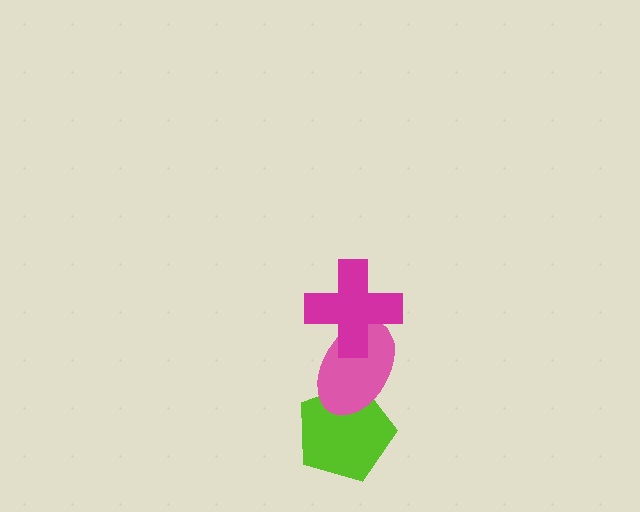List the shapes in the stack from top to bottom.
From top to bottom: the magenta cross, the pink ellipse, the lime pentagon.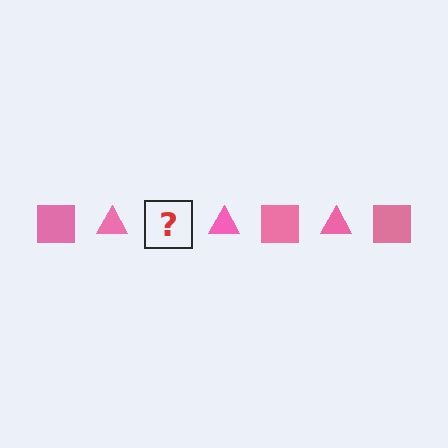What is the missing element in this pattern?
The missing element is a pink square.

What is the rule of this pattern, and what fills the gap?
The rule is that the pattern cycles through square, triangle shapes in pink. The gap should be filled with a pink square.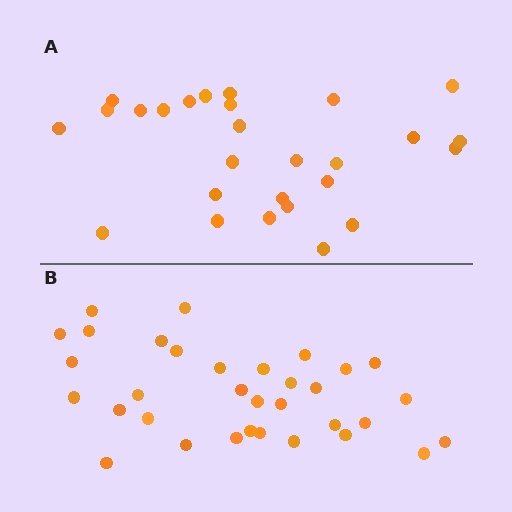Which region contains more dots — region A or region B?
Region B (the bottom region) has more dots.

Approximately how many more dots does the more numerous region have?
Region B has about 6 more dots than region A.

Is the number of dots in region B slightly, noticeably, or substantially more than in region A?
Region B has only slightly more — the two regions are fairly close. The ratio is roughly 1.2 to 1.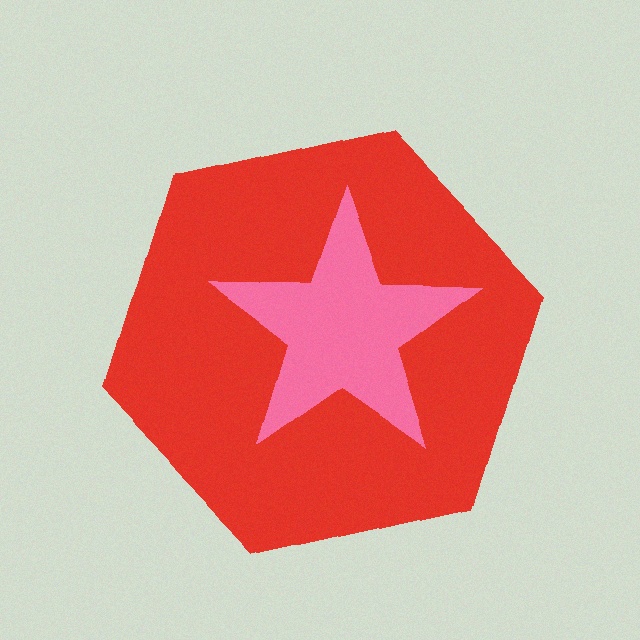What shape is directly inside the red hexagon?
The pink star.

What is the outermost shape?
The red hexagon.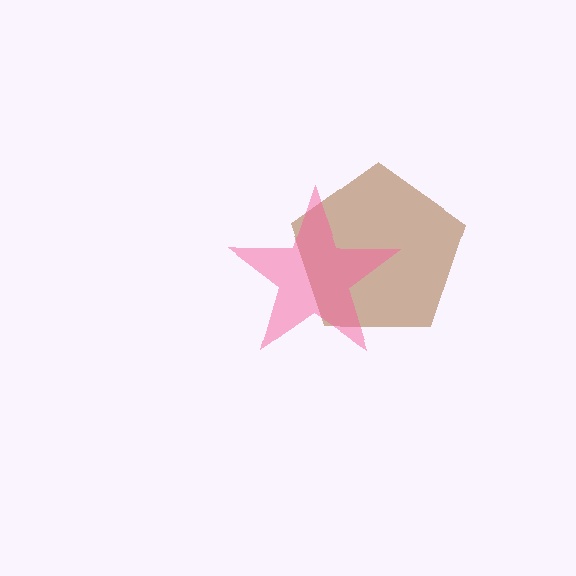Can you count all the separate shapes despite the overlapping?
Yes, there are 2 separate shapes.